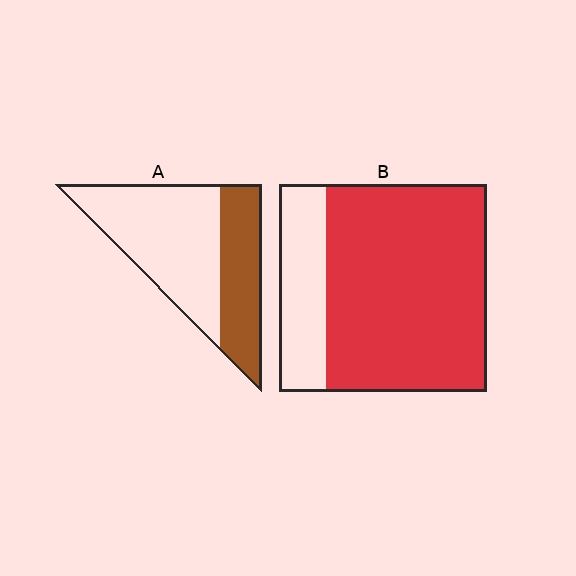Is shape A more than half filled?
No.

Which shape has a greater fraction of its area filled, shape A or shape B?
Shape B.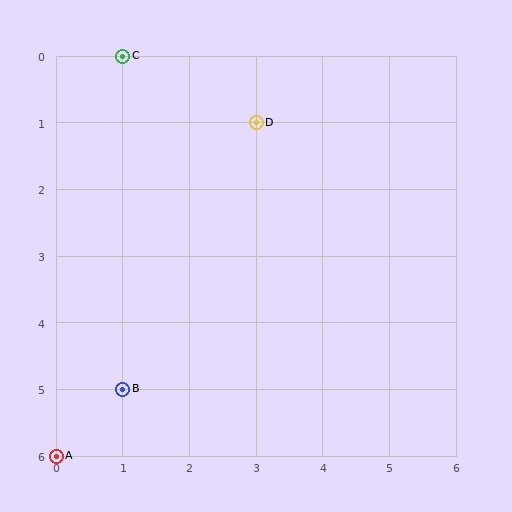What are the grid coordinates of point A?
Point A is at grid coordinates (0, 6).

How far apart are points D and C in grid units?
Points D and C are 2 columns and 1 row apart (about 2.2 grid units diagonally).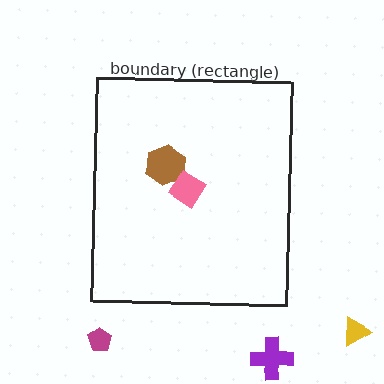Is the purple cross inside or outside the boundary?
Outside.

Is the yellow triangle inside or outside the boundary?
Outside.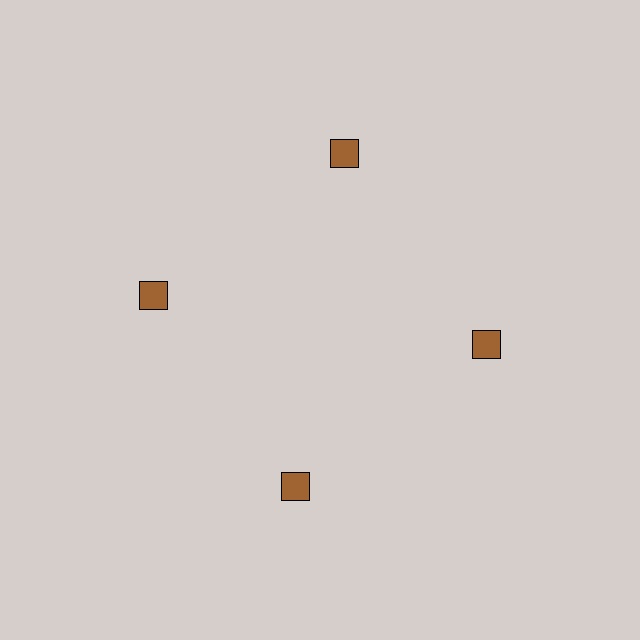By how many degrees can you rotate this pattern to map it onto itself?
The pattern maps onto itself every 90 degrees of rotation.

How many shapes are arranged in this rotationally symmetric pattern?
There are 4 shapes, arranged in 4 groups of 1.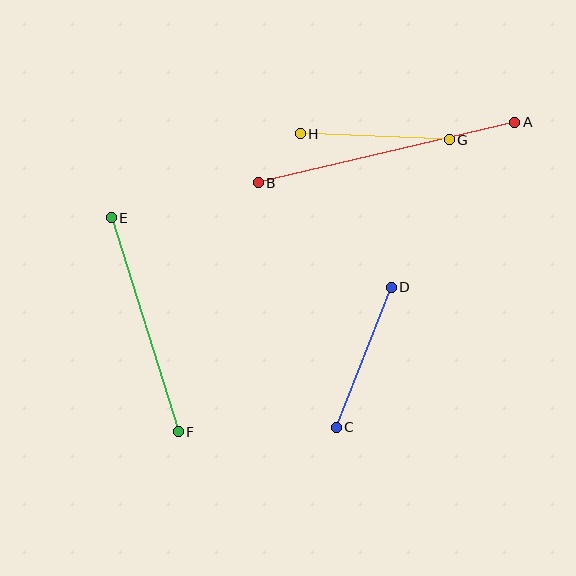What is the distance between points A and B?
The distance is approximately 263 pixels.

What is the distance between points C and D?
The distance is approximately 150 pixels.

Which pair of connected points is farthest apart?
Points A and B are farthest apart.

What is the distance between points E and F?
The distance is approximately 224 pixels.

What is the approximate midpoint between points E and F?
The midpoint is at approximately (145, 325) pixels.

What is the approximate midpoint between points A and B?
The midpoint is at approximately (387, 153) pixels.